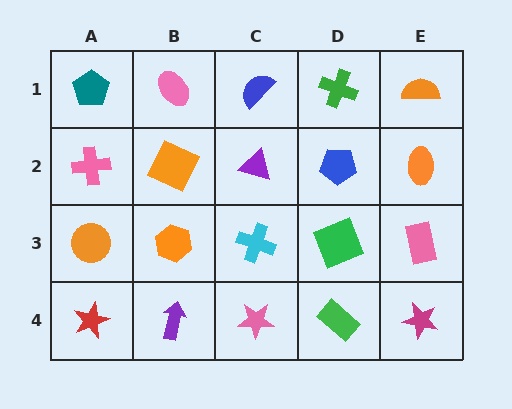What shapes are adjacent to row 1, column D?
A blue pentagon (row 2, column D), a blue semicircle (row 1, column C), an orange semicircle (row 1, column E).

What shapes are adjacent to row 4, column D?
A green square (row 3, column D), a pink star (row 4, column C), a magenta star (row 4, column E).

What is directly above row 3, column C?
A purple triangle.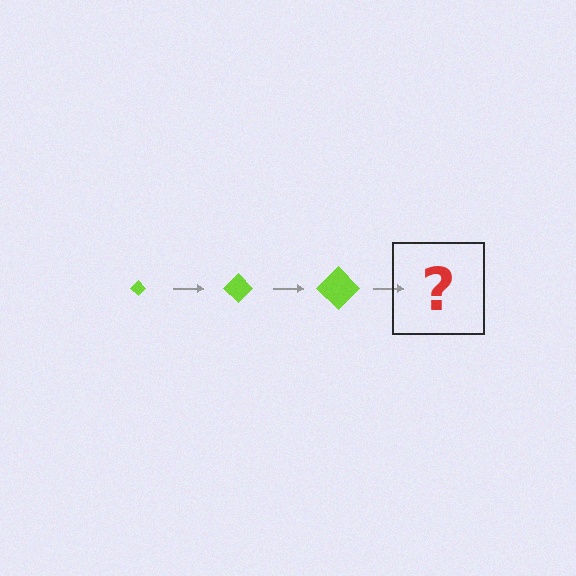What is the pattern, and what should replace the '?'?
The pattern is that the diamond gets progressively larger each step. The '?' should be a lime diamond, larger than the previous one.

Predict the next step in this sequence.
The next step is a lime diamond, larger than the previous one.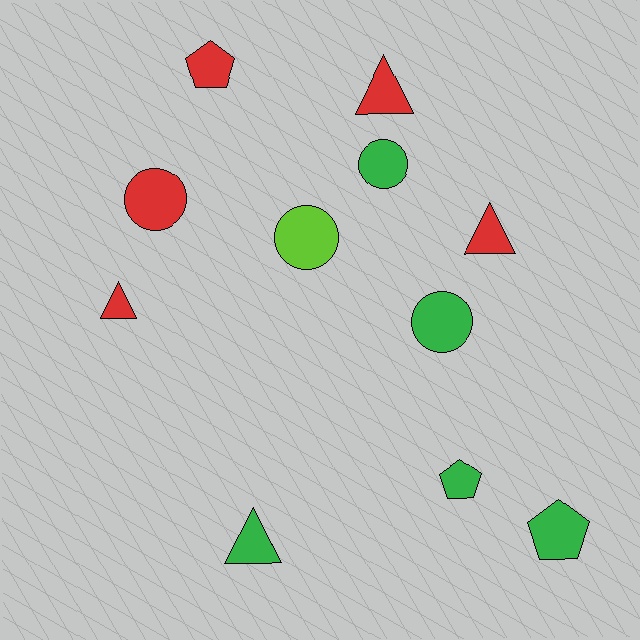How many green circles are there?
There are 2 green circles.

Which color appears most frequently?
Red, with 5 objects.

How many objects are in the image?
There are 11 objects.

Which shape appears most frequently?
Triangle, with 4 objects.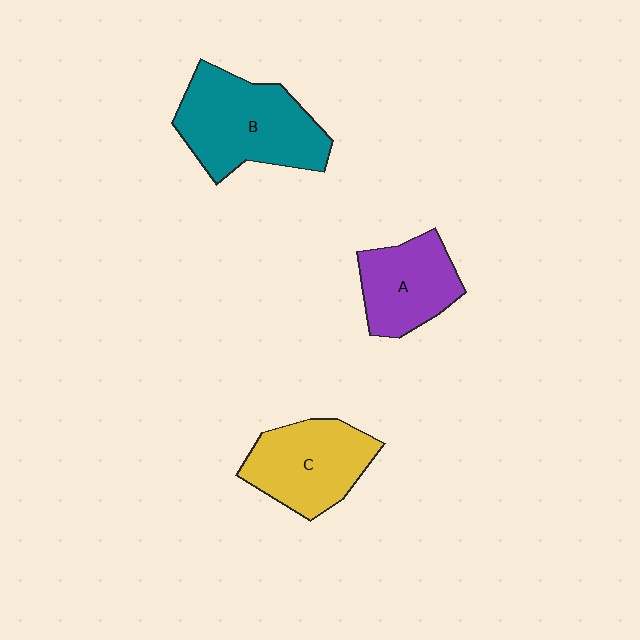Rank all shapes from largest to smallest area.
From largest to smallest: B (teal), C (yellow), A (purple).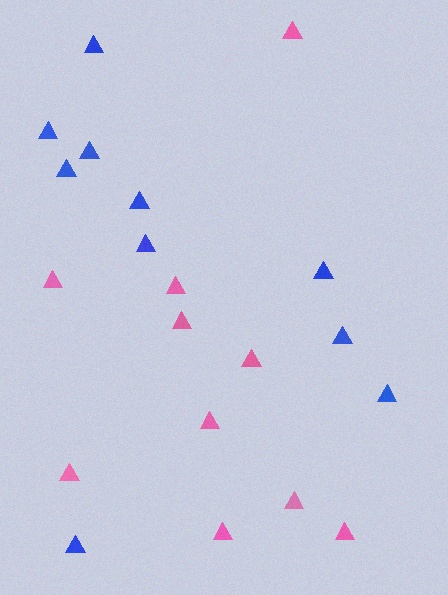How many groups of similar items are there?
There are 2 groups: one group of blue triangles (10) and one group of pink triangles (10).